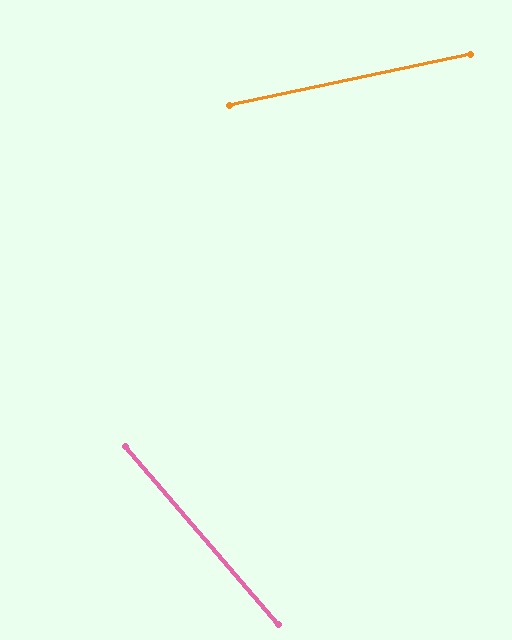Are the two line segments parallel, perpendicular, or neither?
Neither parallel nor perpendicular — they differ by about 61°.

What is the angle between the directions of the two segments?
Approximately 61 degrees.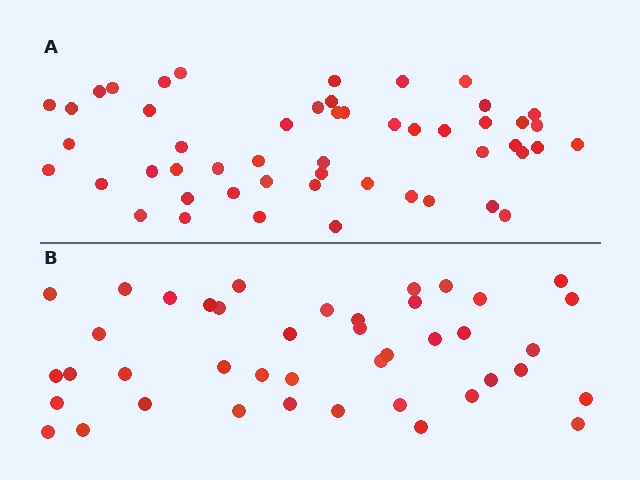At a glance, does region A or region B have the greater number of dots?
Region A (the top region) has more dots.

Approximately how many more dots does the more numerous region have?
Region A has roughly 8 or so more dots than region B.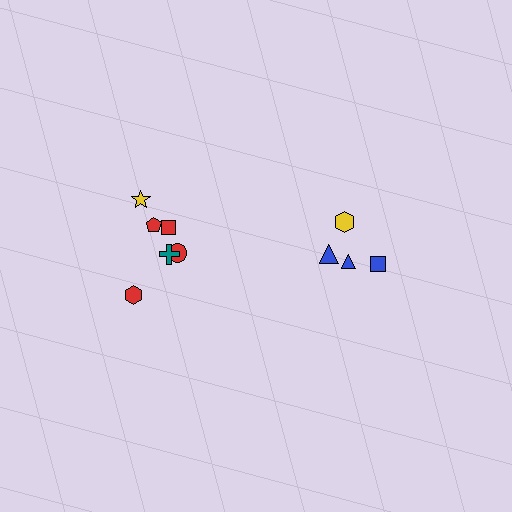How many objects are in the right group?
There are 4 objects.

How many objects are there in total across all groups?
There are 10 objects.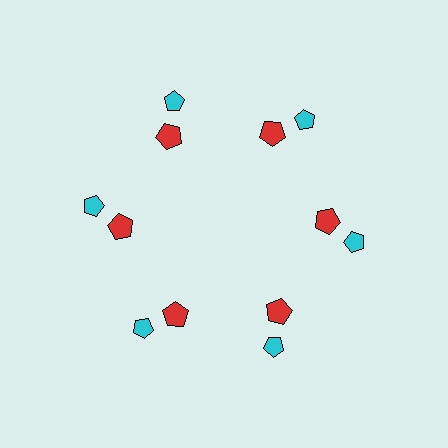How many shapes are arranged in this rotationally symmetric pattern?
There are 12 shapes, arranged in 6 groups of 2.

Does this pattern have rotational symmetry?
Yes, this pattern has 6-fold rotational symmetry. It looks the same after rotating 60 degrees around the center.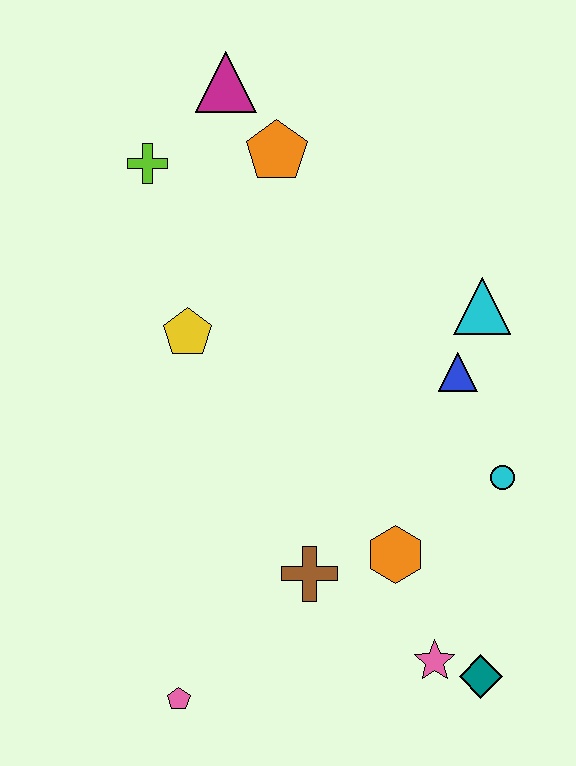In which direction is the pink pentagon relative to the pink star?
The pink pentagon is to the left of the pink star.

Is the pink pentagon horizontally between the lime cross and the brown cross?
Yes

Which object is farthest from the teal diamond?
The magenta triangle is farthest from the teal diamond.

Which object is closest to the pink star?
The teal diamond is closest to the pink star.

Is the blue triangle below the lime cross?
Yes